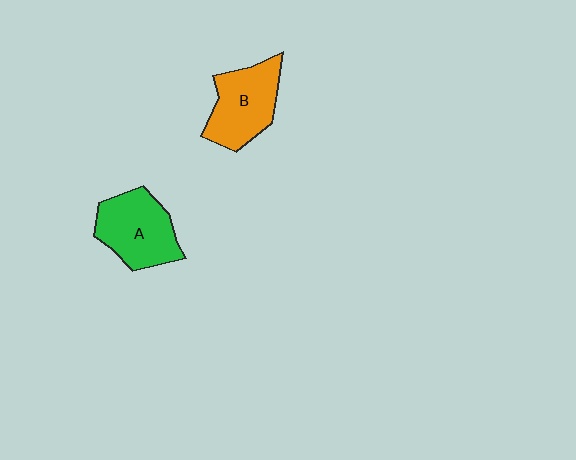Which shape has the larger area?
Shape A (green).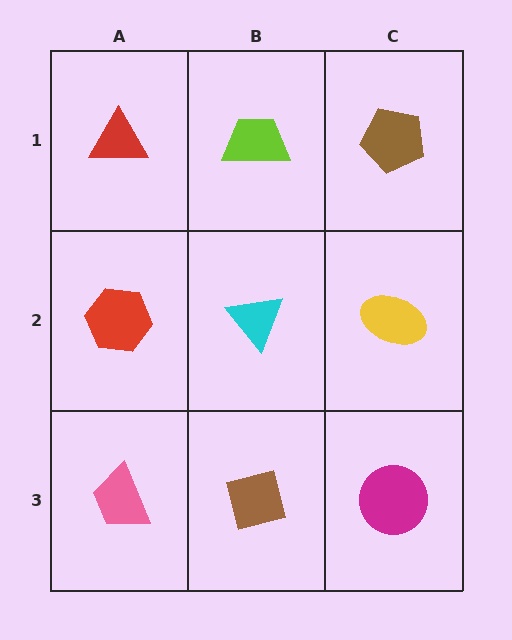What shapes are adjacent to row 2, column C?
A brown pentagon (row 1, column C), a magenta circle (row 3, column C), a cyan triangle (row 2, column B).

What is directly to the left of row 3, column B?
A pink trapezoid.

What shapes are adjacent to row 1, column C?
A yellow ellipse (row 2, column C), a lime trapezoid (row 1, column B).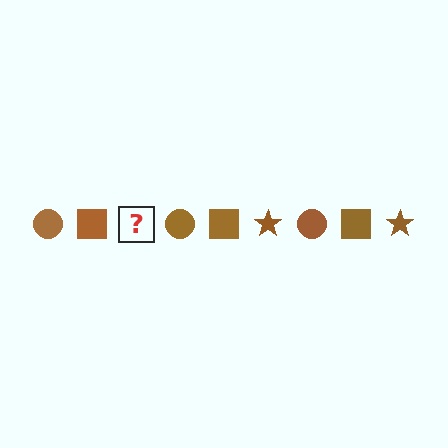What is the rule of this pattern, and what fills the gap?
The rule is that the pattern cycles through circle, square, star shapes in brown. The gap should be filled with a brown star.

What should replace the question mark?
The question mark should be replaced with a brown star.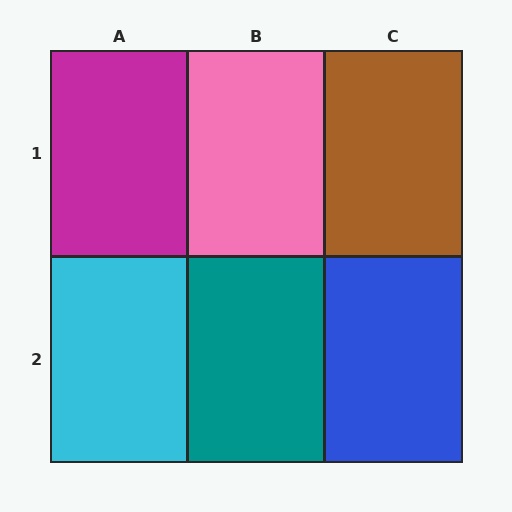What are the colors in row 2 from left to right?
Cyan, teal, blue.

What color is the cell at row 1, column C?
Brown.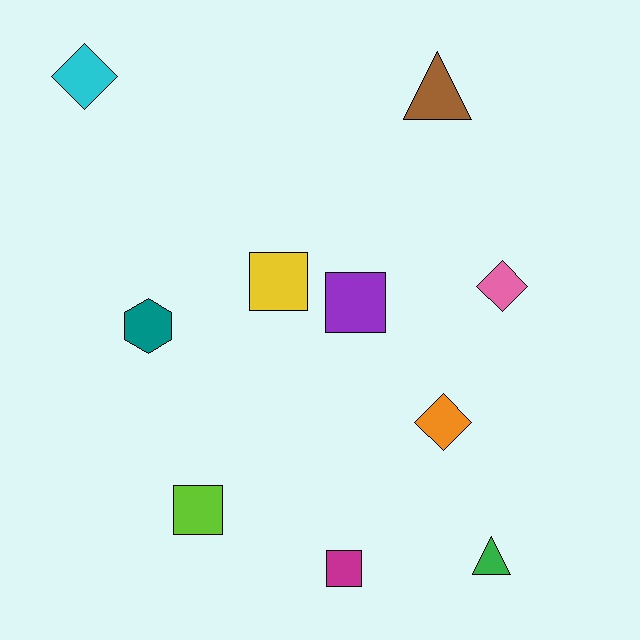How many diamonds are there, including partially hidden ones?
There are 3 diamonds.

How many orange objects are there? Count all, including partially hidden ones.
There is 1 orange object.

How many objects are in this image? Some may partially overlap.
There are 10 objects.